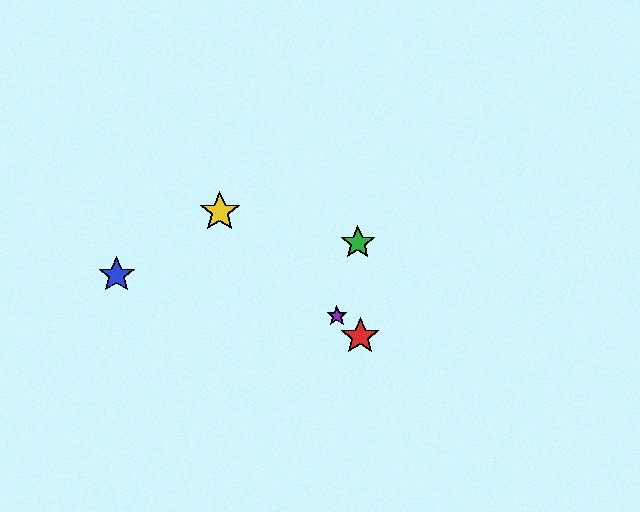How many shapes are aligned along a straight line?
3 shapes (the red star, the yellow star, the purple star) are aligned along a straight line.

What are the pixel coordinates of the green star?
The green star is at (358, 243).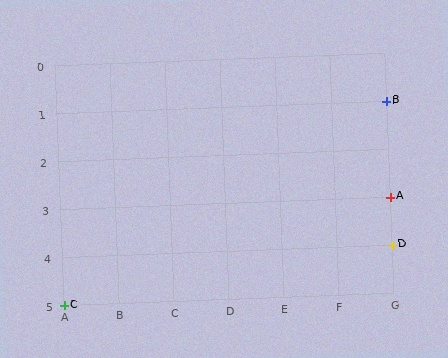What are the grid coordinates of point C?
Point C is at grid coordinates (A, 5).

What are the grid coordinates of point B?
Point B is at grid coordinates (G, 1).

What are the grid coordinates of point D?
Point D is at grid coordinates (G, 4).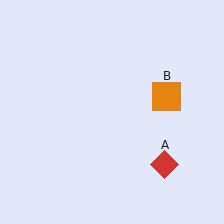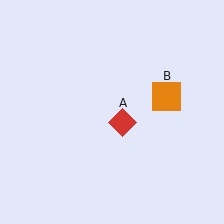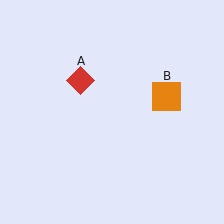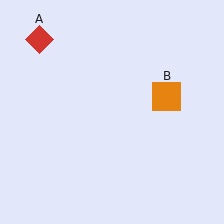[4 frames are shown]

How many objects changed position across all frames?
1 object changed position: red diamond (object A).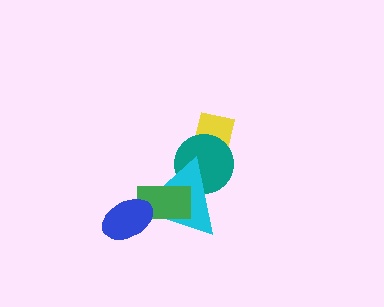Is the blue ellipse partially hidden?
No, no other shape covers it.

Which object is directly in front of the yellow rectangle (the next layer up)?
The teal circle is directly in front of the yellow rectangle.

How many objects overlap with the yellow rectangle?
2 objects overlap with the yellow rectangle.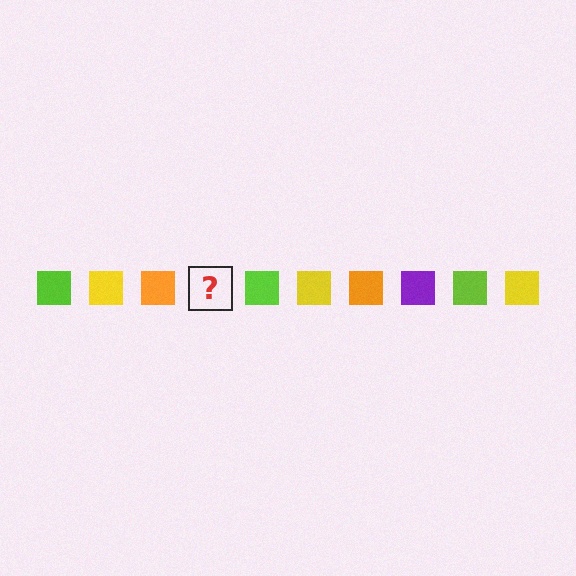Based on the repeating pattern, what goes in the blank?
The blank should be a purple square.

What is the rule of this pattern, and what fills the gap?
The rule is that the pattern cycles through lime, yellow, orange, purple squares. The gap should be filled with a purple square.